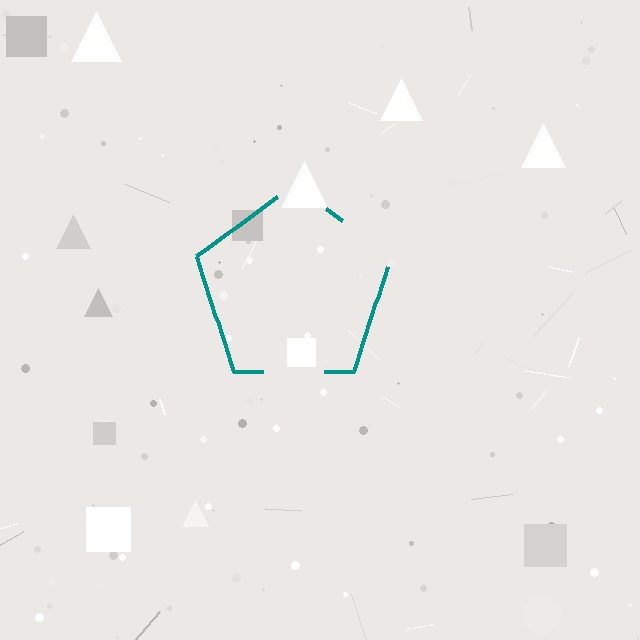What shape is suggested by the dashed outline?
The dashed outline suggests a pentagon.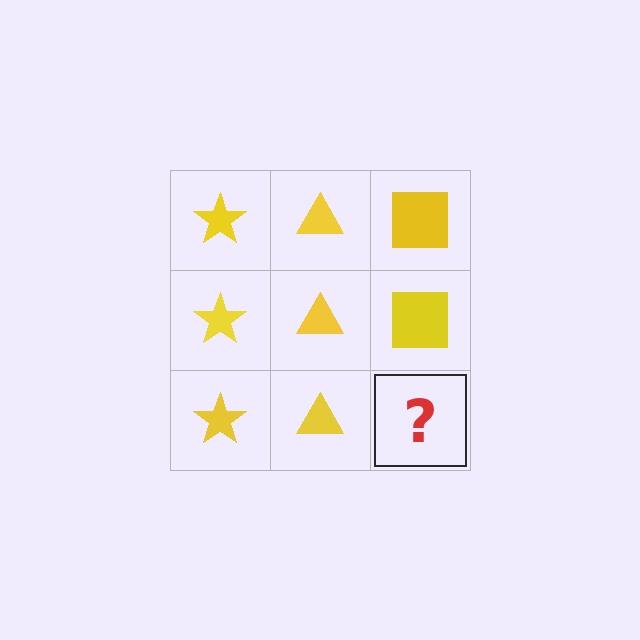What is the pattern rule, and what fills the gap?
The rule is that each column has a consistent shape. The gap should be filled with a yellow square.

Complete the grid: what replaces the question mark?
The question mark should be replaced with a yellow square.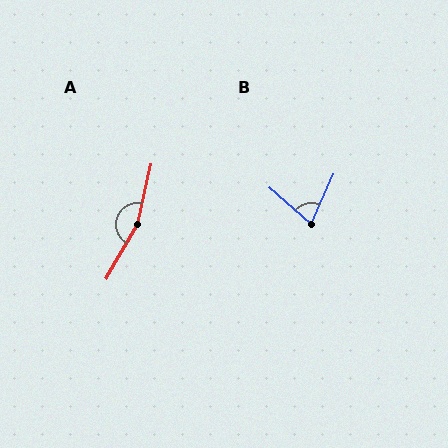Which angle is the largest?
A, at approximately 163 degrees.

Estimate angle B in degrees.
Approximately 72 degrees.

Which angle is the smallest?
B, at approximately 72 degrees.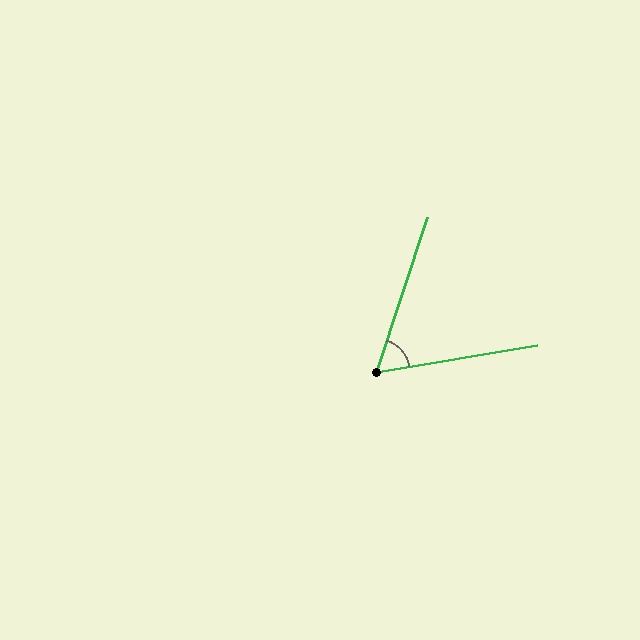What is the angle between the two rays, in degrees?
Approximately 62 degrees.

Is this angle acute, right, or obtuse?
It is acute.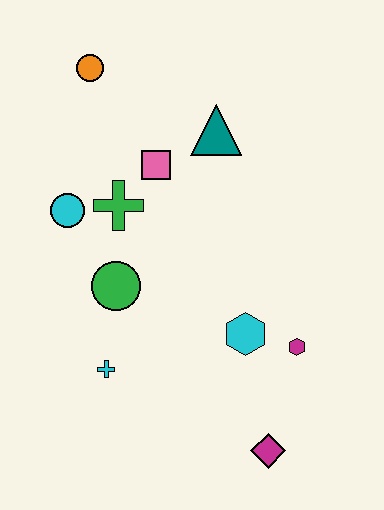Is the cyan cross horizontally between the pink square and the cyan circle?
Yes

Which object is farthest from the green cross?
The magenta diamond is farthest from the green cross.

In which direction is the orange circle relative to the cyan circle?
The orange circle is above the cyan circle.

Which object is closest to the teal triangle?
The pink square is closest to the teal triangle.